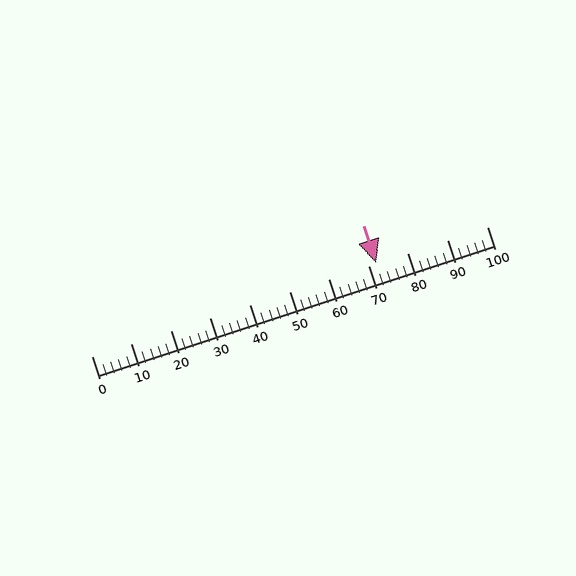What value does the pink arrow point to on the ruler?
The pink arrow points to approximately 72.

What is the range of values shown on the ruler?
The ruler shows values from 0 to 100.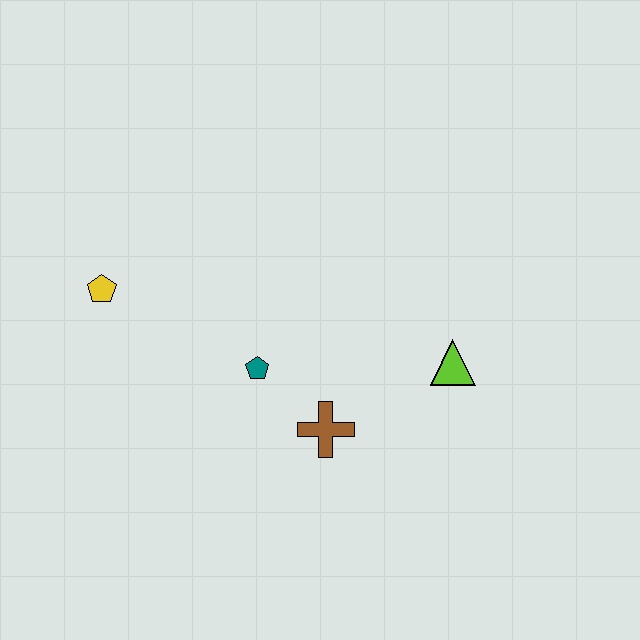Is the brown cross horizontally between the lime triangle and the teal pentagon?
Yes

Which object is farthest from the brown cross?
The yellow pentagon is farthest from the brown cross.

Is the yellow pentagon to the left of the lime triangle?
Yes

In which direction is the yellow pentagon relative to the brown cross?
The yellow pentagon is to the left of the brown cross.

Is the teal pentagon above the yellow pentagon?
No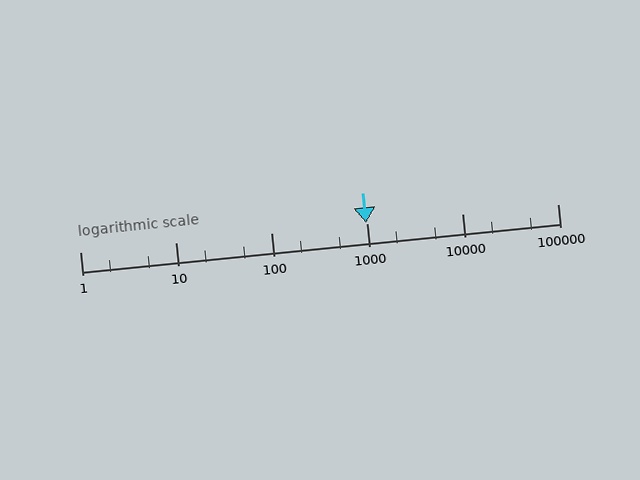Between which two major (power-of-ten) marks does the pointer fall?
The pointer is between 100 and 1000.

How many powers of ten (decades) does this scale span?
The scale spans 5 decades, from 1 to 100000.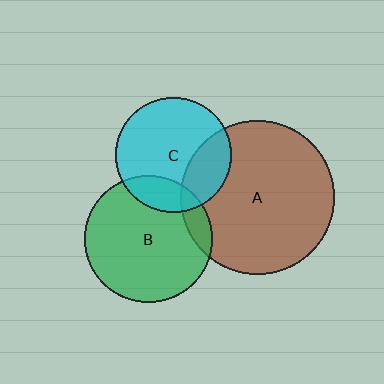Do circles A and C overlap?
Yes.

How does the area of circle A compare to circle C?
Approximately 1.8 times.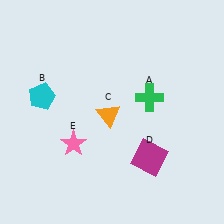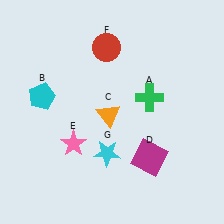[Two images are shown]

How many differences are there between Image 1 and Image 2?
There are 2 differences between the two images.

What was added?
A red circle (F), a cyan star (G) were added in Image 2.